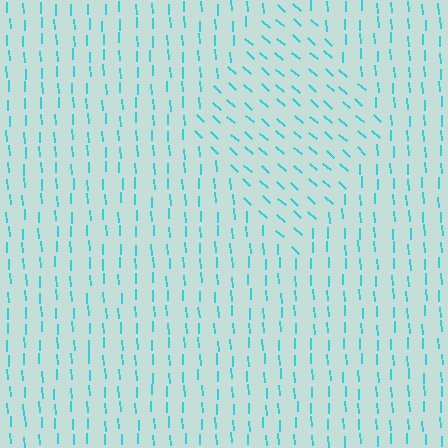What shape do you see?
I see a diamond.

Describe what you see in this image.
The image is filled with small cyan line segments. A diamond region in the image has lines oriented differently from the surrounding lines, creating a visible texture boundary.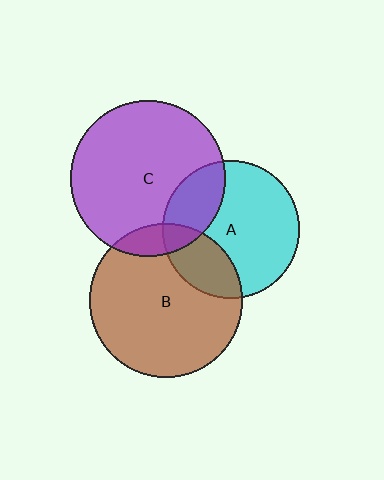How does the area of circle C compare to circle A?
Approximately 1.3 times.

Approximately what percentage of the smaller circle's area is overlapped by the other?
Approximately 10%.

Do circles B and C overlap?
Yes.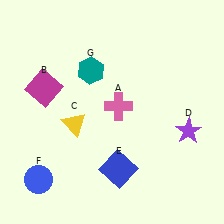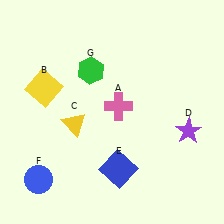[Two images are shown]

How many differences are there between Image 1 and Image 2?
There are 2 differences between the two images.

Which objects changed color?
B changed from magenta to yellow. G changed from teal to green.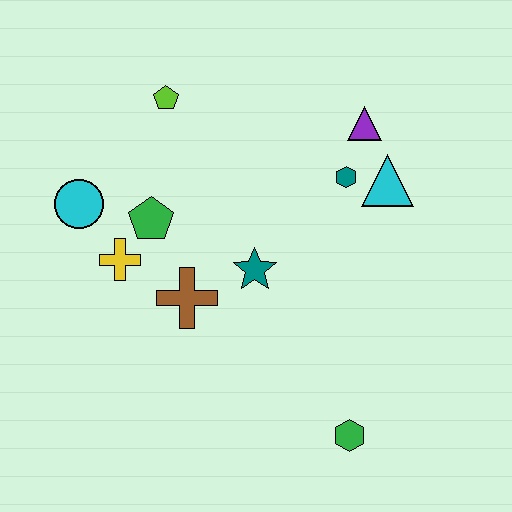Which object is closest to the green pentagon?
The yellow cross is closest to the green pentagon.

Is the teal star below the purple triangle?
Yes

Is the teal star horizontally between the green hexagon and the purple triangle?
No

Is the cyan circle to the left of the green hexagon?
Yes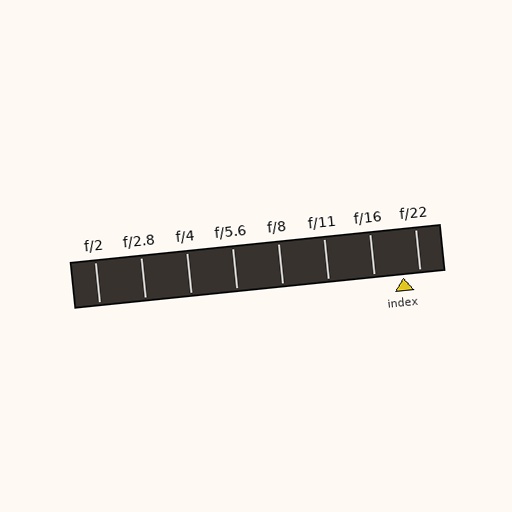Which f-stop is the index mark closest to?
The index mark is closest to f/22.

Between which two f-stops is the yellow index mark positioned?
The index mark is between f/16 and f/22.